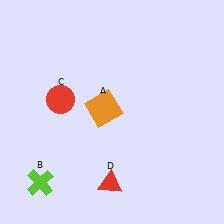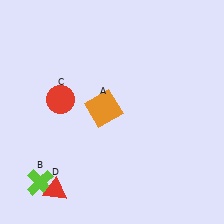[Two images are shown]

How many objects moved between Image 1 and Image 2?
1 object moved between the two images.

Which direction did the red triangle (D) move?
The red triangle (D) moved left.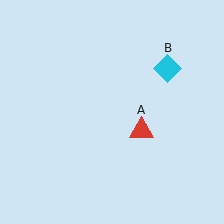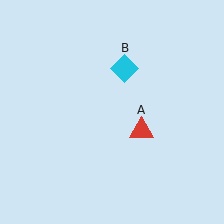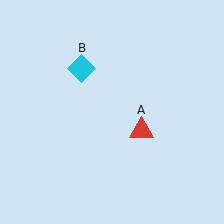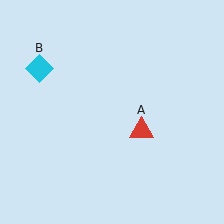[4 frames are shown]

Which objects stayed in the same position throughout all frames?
Red triangle (object A) remained stationary.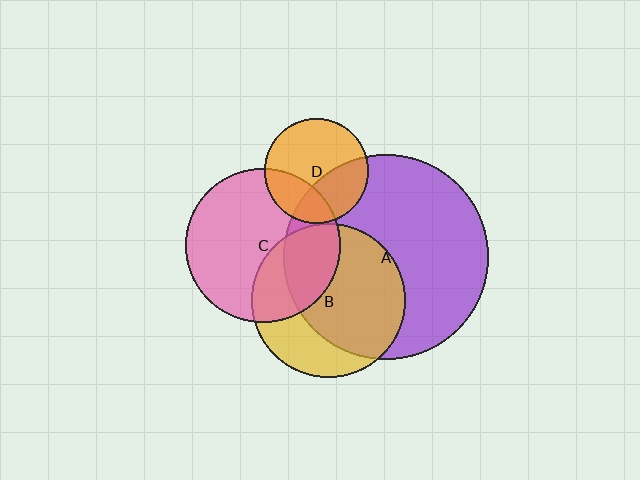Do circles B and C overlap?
Yes.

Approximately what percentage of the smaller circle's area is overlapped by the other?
Approximately 35%.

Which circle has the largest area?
Circle A (purple).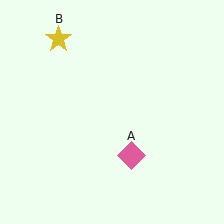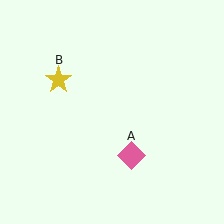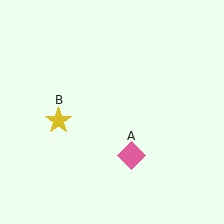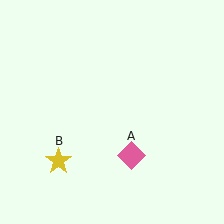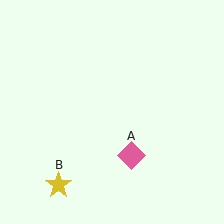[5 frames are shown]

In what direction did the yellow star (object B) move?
The yellow star (object B) moved down.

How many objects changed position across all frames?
1 object changed position: yellow star (object B).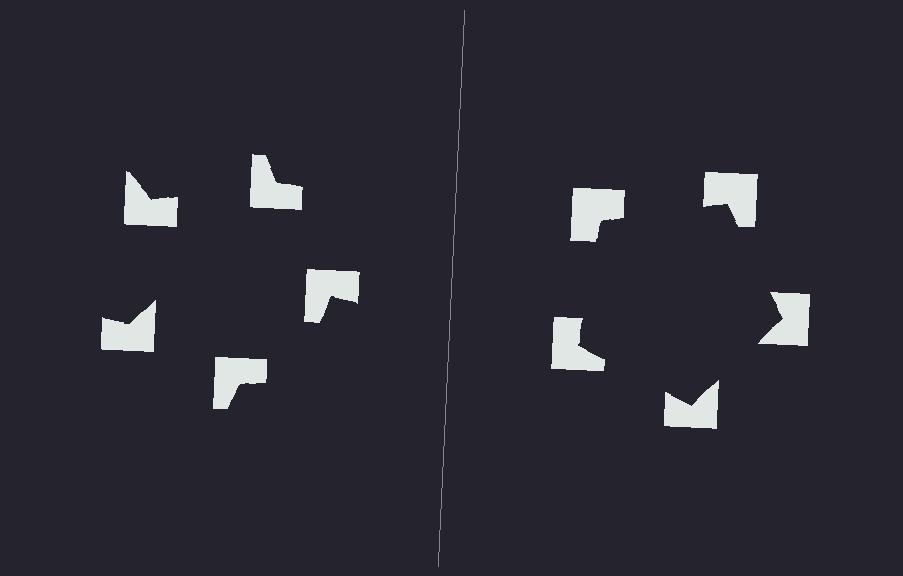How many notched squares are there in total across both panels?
10 — 5 on each side.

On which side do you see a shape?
An illusory pentagon appears on the right side. On the left side the wedge cuts are rotated, so no coherent shape forms.